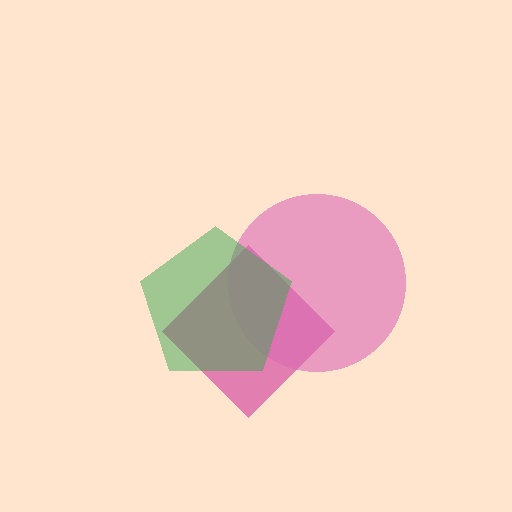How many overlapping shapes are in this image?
There are 3 overlapping shapes in the image.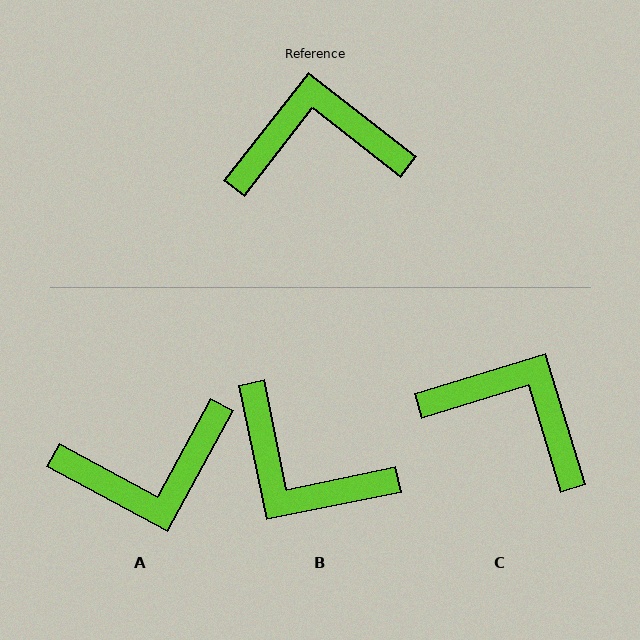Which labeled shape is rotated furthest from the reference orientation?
A, about 170 degrees away.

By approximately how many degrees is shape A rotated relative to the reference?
Approximately 170 degrees clockwise.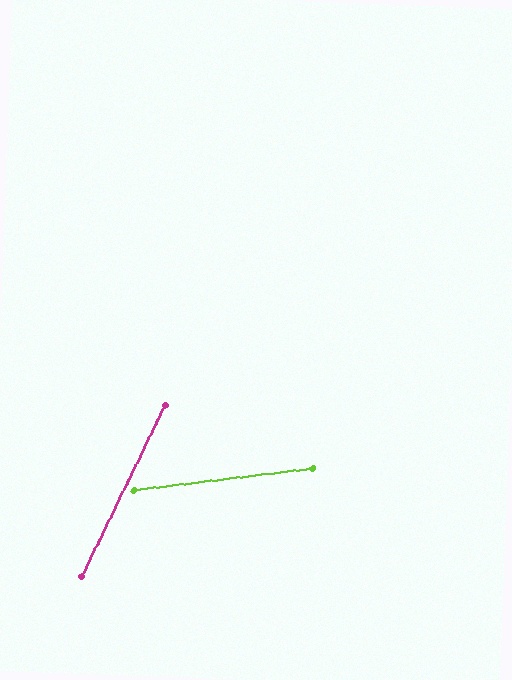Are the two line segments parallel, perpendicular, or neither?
Neither parallel nor perpendicular — they differ by about 57°.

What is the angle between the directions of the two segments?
Approximately 57 degrees.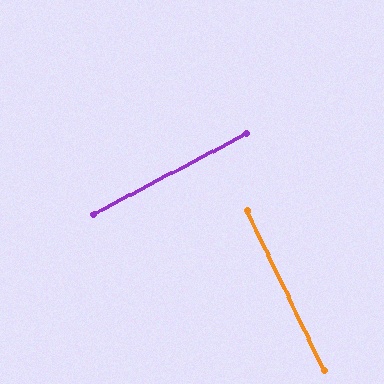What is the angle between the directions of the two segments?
Approximately 88 degrees.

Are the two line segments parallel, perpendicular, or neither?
Perpendicular — they meet at approximately 88°.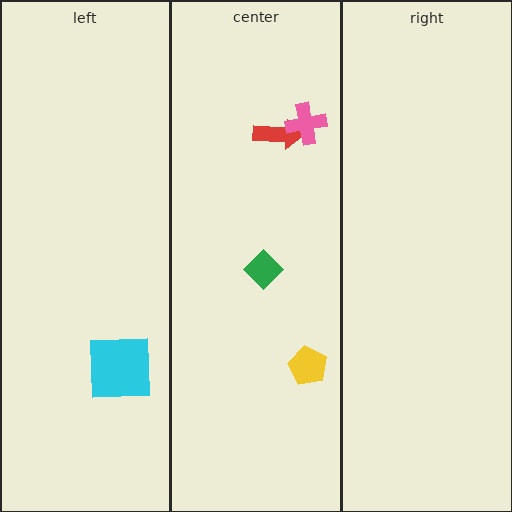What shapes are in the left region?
The cyan square.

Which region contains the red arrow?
The center region.